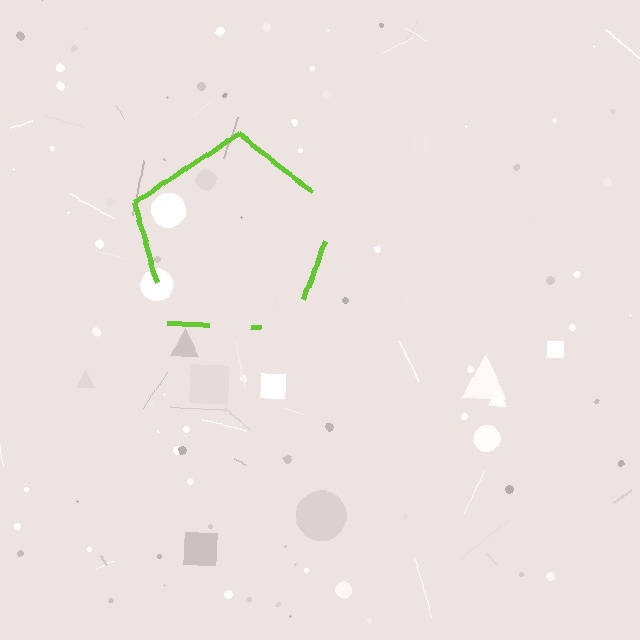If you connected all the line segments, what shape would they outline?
They would outline a pentagon.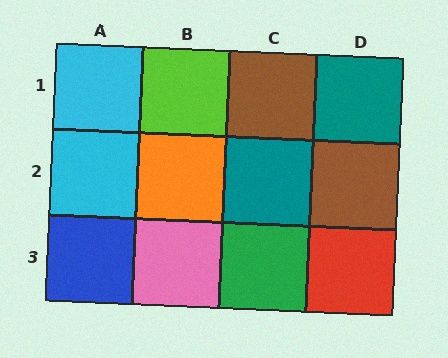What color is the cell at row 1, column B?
Lime.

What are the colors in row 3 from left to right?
Blue, pink, green, red.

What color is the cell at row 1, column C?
Brown.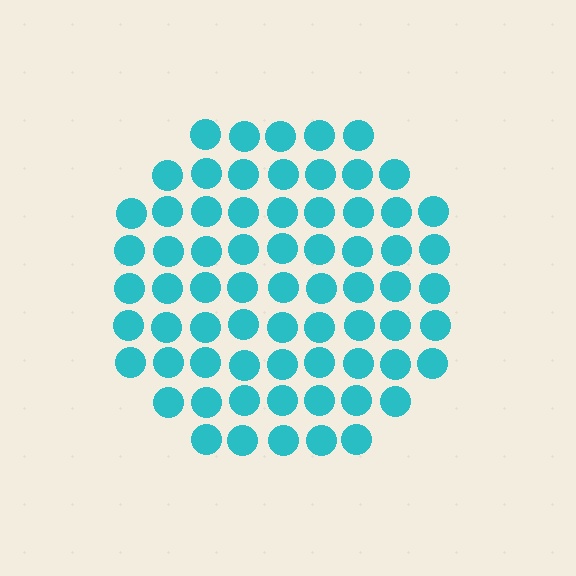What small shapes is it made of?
It is made of small circles.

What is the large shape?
The large shape is a circle.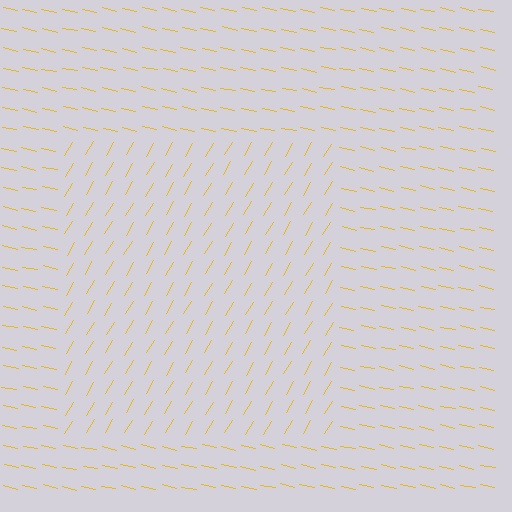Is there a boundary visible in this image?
Yes, there is a texture boundary formed by a change in line orientation.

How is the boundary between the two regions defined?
The boundary is defined purely by a change in line orientation (approximately 72 degrees difference). All lines are the same color and thickness.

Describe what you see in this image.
The image is filled with small yellow line segments. A rectangle region in the image has lines oriented differently from the surrounding lines, creating a visible texture boundary.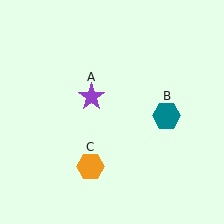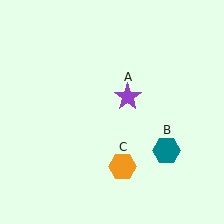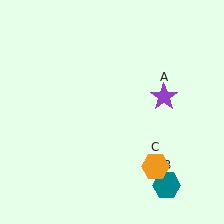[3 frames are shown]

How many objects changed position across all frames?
3 objects changed position: purple star (object A), teal hexagon (object B), orange hexagon (object C).